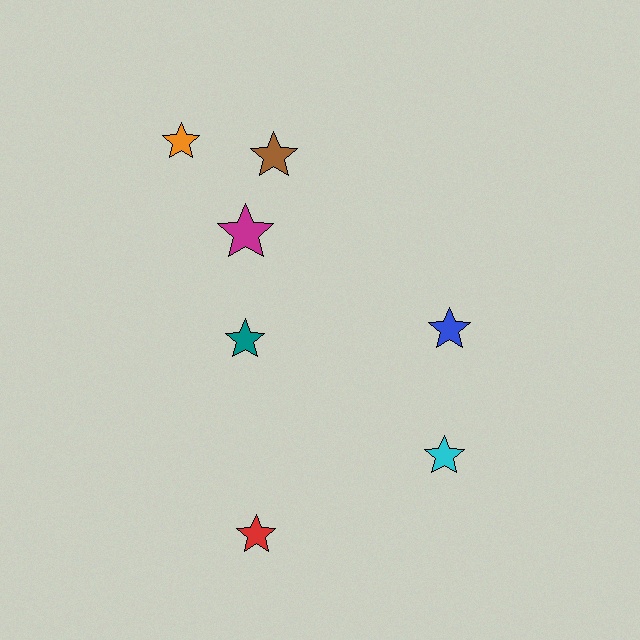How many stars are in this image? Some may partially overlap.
There are 7 stars.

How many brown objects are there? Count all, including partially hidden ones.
There is 1 brown object.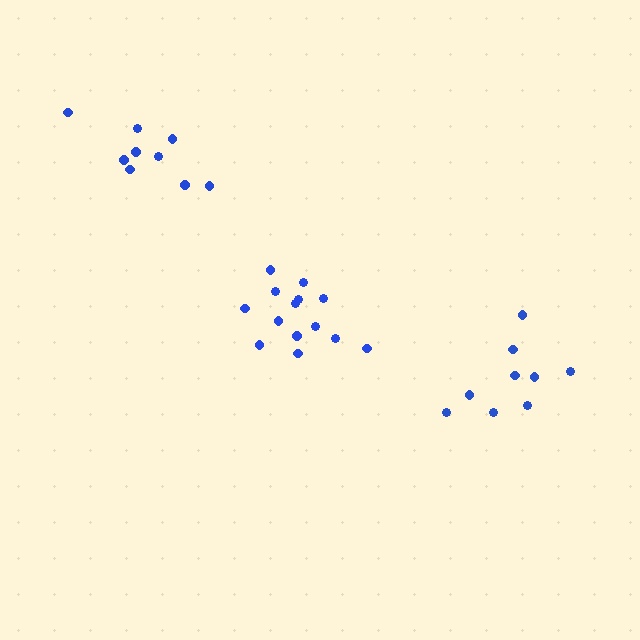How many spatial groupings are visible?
There are 3 spatial groupings.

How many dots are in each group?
Group 1: 9 dots, Group 2: 14 dots, Group 3: 9 dots (32 total).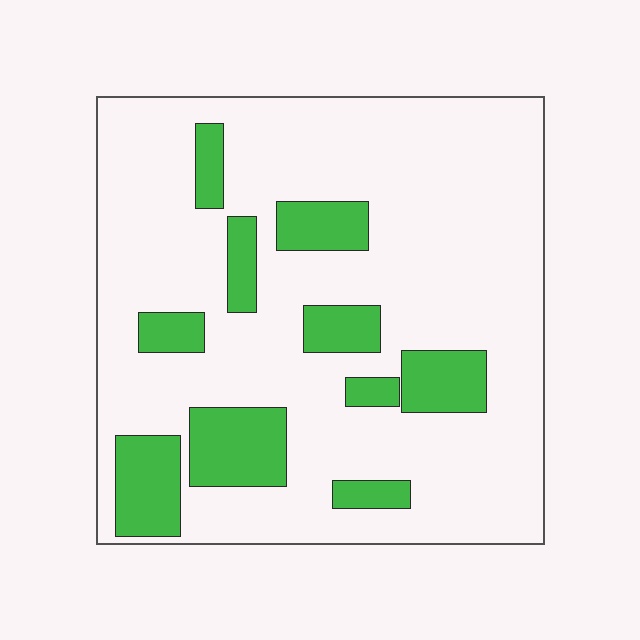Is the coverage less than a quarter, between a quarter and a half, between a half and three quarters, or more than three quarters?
Less than a quarter.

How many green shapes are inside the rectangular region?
10.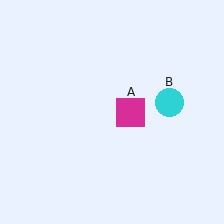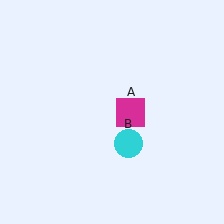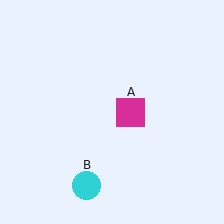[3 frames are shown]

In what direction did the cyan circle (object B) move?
The cyan circle (object B) moved down and to the left.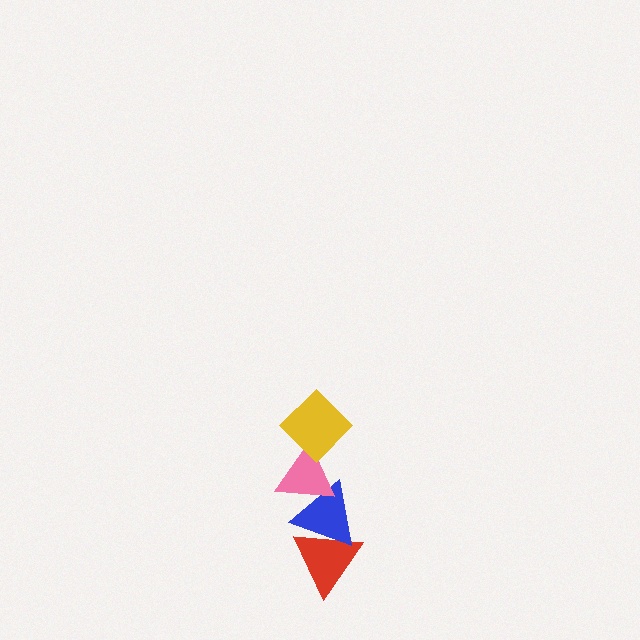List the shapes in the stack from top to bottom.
From top to bottom: the yellow diamond, the pink triangle, the blue triangle, the red triangle.